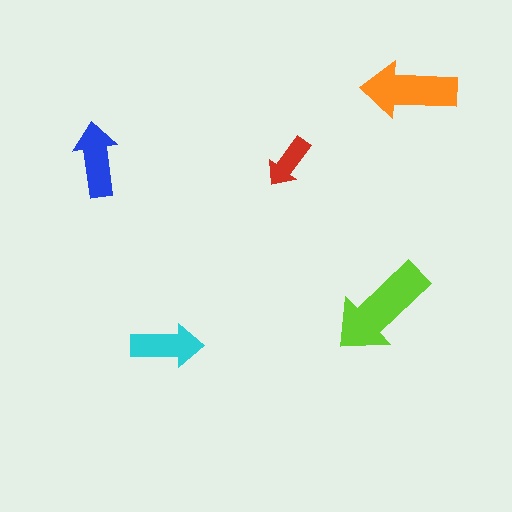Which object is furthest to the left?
The blue arrow is leftmost.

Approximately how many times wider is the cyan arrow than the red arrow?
About 1.5 times wider.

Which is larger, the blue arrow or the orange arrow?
The orange one.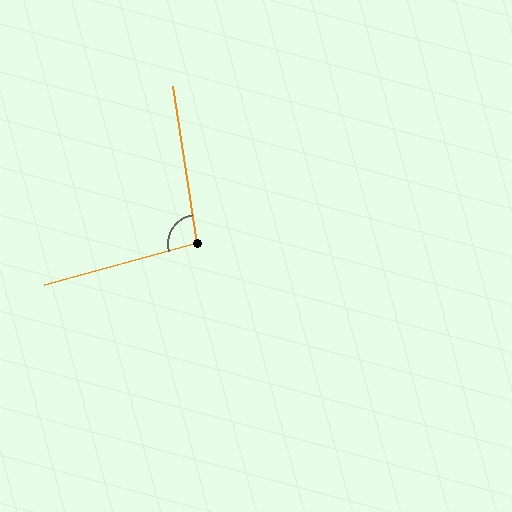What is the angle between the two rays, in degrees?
Approximately 97 degrees.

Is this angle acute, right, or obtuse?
It is obtuse.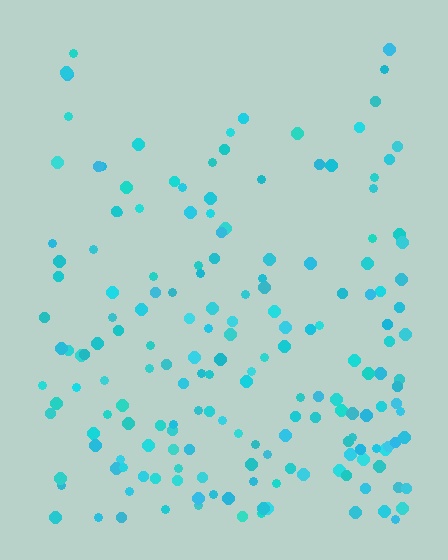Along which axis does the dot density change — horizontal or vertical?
Vertical.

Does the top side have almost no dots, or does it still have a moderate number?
Still a moderate number, just noticeably fewer than the bottom.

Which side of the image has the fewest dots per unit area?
The top.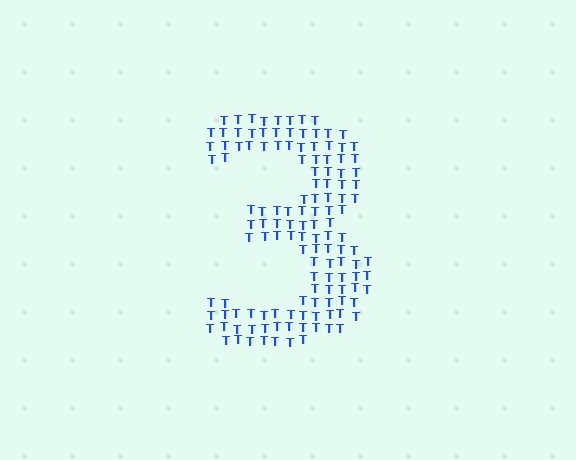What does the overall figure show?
The overall figure shows the digit 3.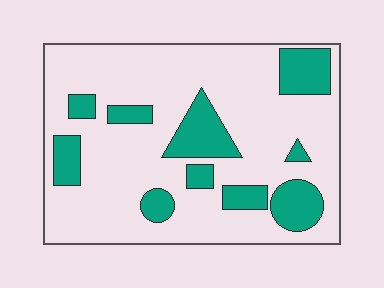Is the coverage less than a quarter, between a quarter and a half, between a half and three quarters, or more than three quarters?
Less than a quarter.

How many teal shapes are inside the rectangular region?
10.